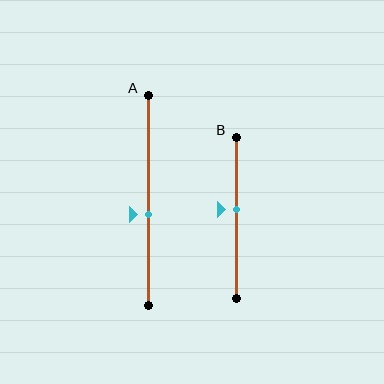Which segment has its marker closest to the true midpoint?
Segment B has its marker closest to the true midpoint.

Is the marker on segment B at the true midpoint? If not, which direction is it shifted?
No, the marker on segment B is shifted upward by about 5% of the segment length.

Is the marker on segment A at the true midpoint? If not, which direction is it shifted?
No, the marker on segment A is shifted downward by about 7% of the segment length.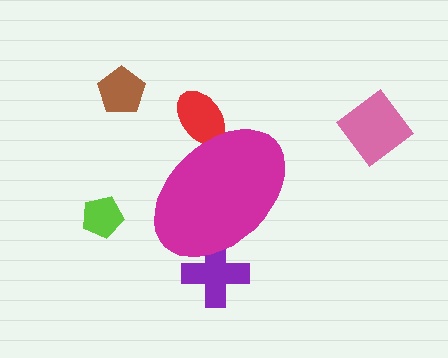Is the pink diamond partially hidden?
No, the pink diamond is fully visible.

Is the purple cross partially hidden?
Yes, the purple cross is partially hidden behind the magenta ellipse.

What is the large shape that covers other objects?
A magenta ellipse.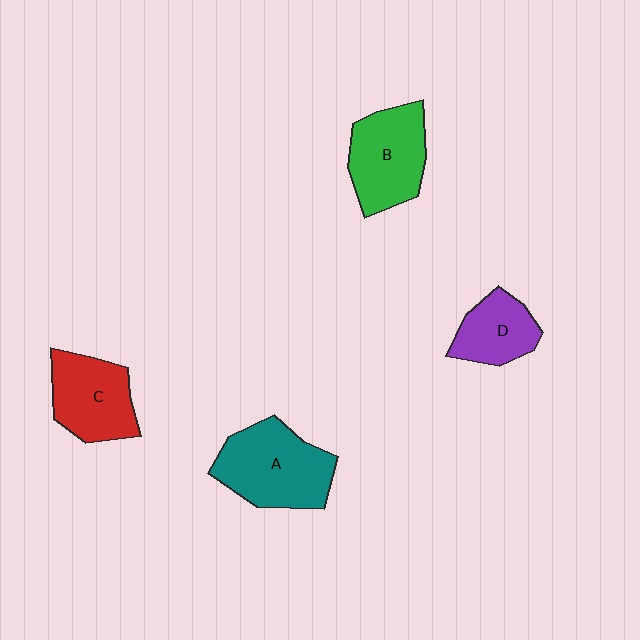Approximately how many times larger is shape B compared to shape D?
Approximately 1.4 times.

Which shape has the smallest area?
Shape D (purple).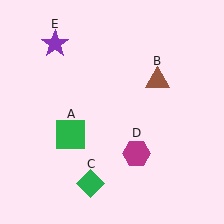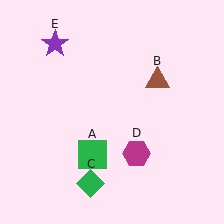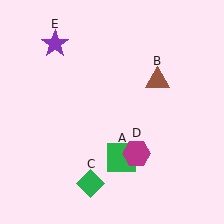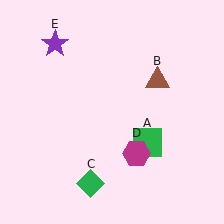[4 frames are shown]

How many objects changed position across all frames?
1 object changed position: green square (object A).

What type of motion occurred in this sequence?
The green square (object A) rotated counterclockwise around the center of the scene.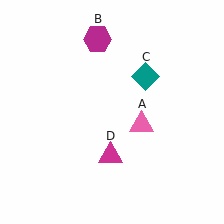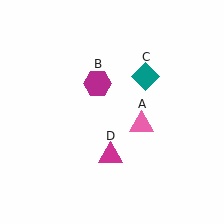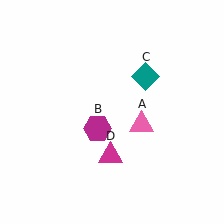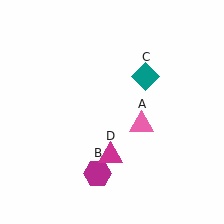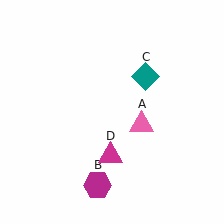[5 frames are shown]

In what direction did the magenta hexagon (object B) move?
The magenta hexagon (object B) moved down.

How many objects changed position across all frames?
1 object changed position: magenta hexagon (object B).